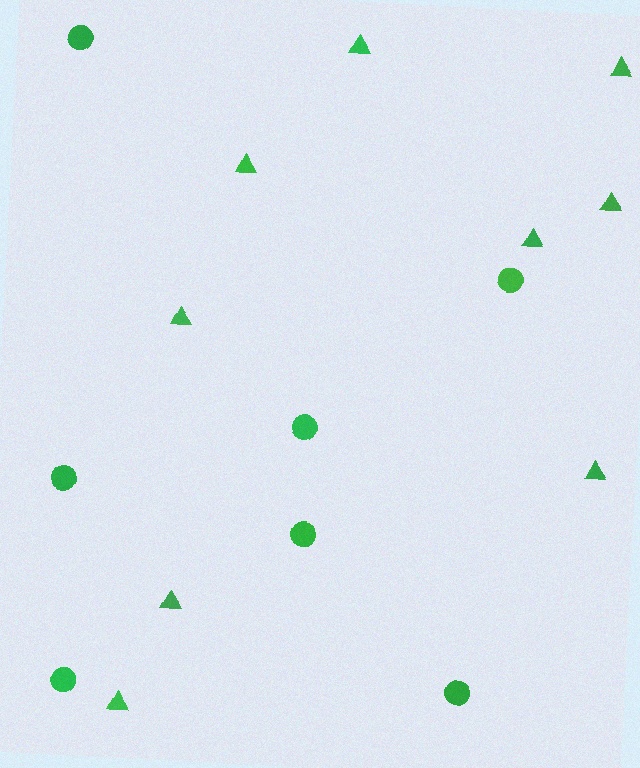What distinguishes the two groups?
There are 2 groups: one group of circles (7) and one group of triangles (9).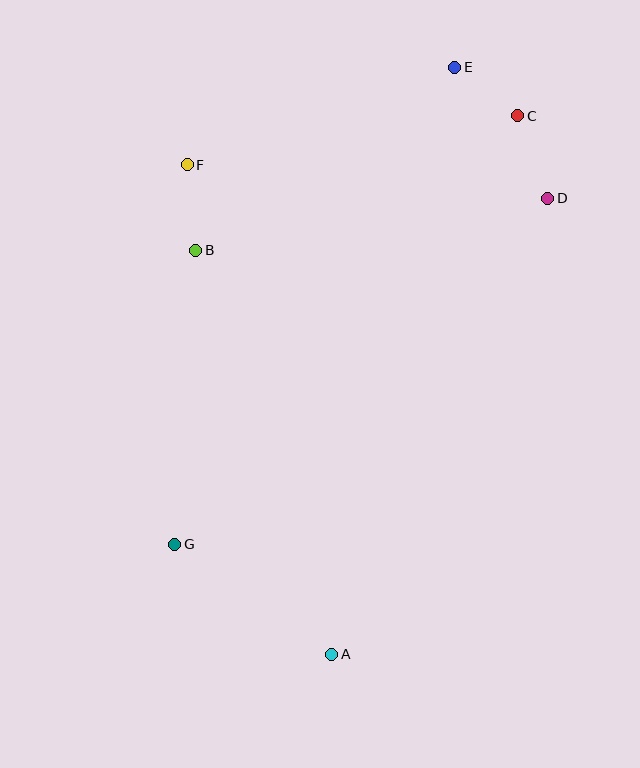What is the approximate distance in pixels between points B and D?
The distance between B and D is approximately 356 pixels.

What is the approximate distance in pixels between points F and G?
The distance between F and G is approximately 380 pixels.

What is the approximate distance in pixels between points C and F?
The distance between C and F is approximately 334 pixels.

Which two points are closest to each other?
Points C and E are closest to each other.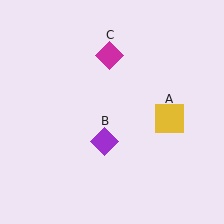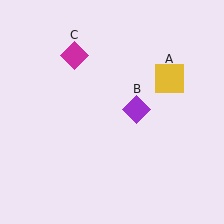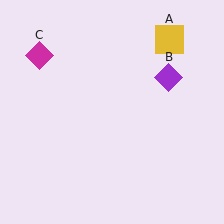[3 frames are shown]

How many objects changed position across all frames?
3 objects changed position: yellow square (object A), purple diamond (object B), magenta diamond (object C).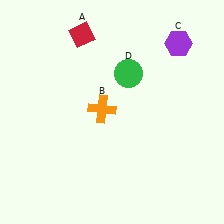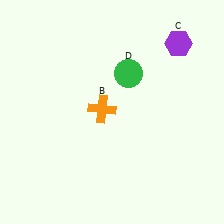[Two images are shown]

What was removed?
The red diamond (A) was removed in Image 2.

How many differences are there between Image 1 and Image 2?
There is 1 difference between the two images.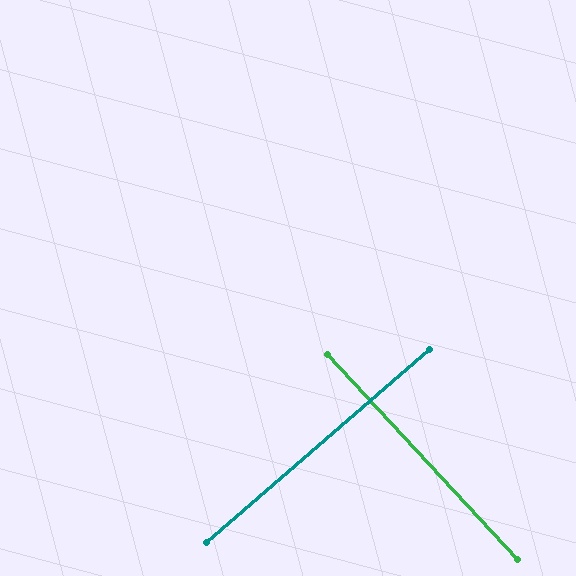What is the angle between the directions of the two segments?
Approximately 88 degrees.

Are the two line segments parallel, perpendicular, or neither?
Perpendicular — they meet at approximately 88°.